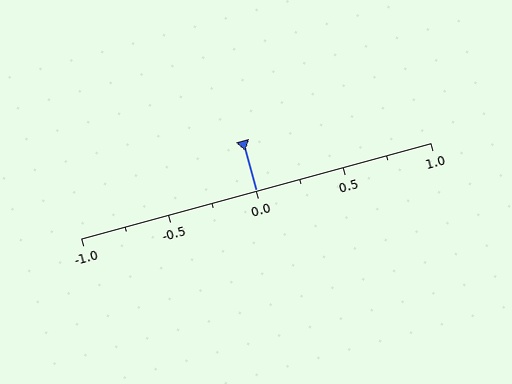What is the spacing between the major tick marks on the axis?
The major ticks are spaced 0.5 apart.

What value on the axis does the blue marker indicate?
The marker indicates approximately 0.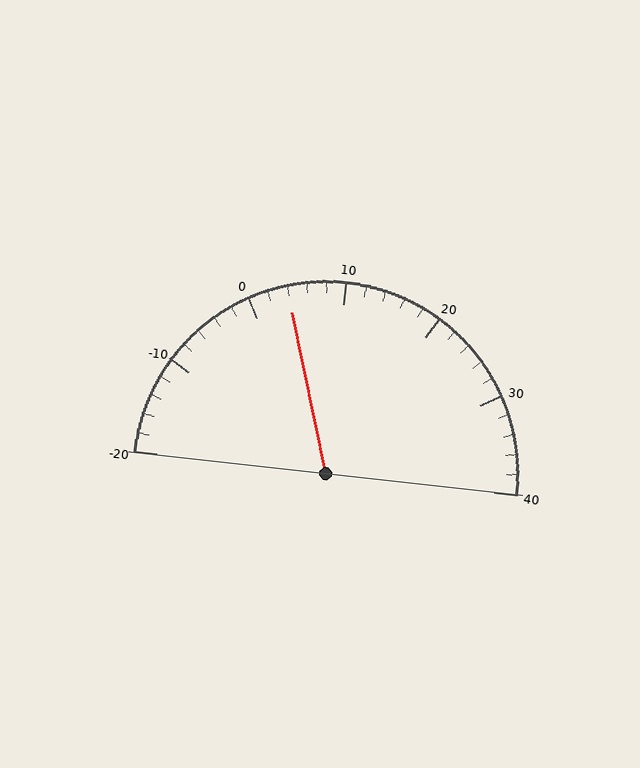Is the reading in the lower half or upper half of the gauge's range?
The reading is in the lower half of the range (-20 to 40).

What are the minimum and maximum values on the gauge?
The gauge ranges from -20 to 40.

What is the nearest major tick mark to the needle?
The nearest major tick mark is 0.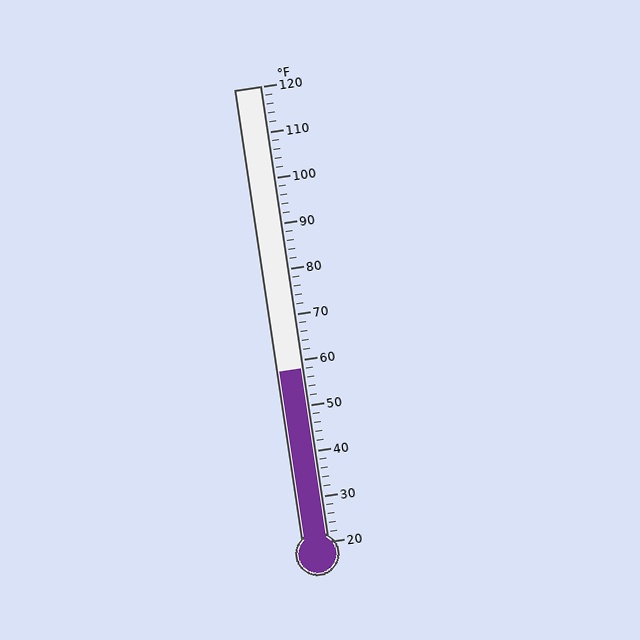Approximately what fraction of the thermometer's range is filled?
The thermometer is filled to approximately 40% of its range.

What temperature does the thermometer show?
The thermometer shows approximately 58°F.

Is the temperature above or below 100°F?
The temperature is below 100°F.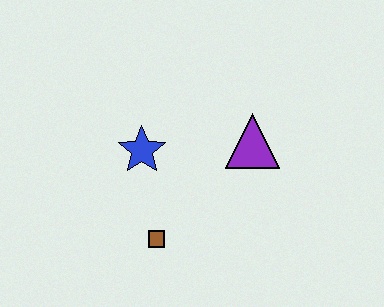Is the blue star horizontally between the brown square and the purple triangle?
No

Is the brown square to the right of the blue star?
Yes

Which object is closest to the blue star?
The brown square is closest to the blue star.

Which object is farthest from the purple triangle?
The brown square is farthest from the purple triangle.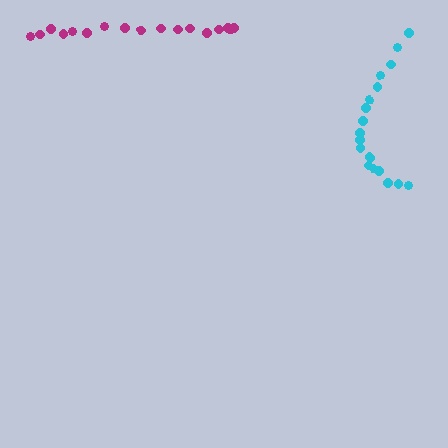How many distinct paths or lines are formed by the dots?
There are 2 distinct paths.